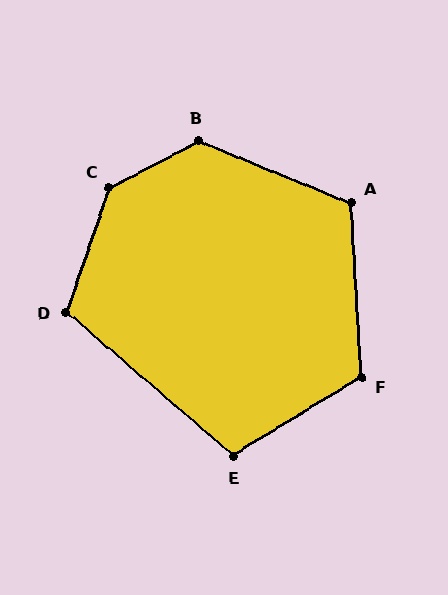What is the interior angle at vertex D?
Approximately 112 degrees (obtuse).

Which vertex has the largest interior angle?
C, at approximately 137 degrees.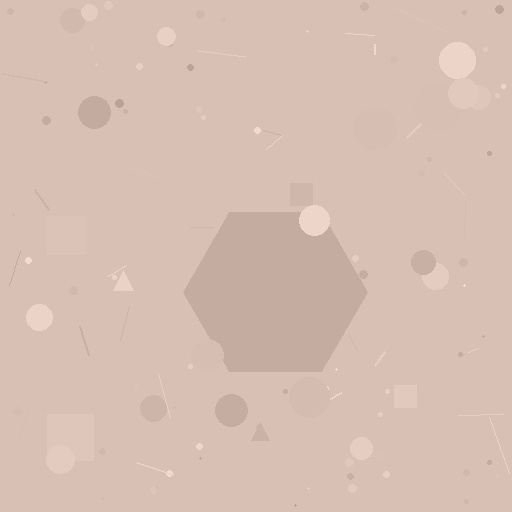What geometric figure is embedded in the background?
A hexagon is embedded in the background.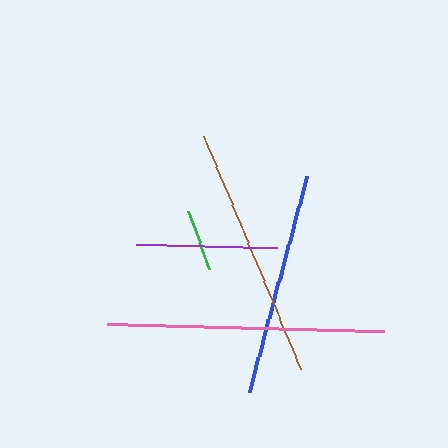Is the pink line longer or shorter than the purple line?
The pink line is longer than the purple line.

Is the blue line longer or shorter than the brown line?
The brown line is longer than the blue line.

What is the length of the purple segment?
The purple segment is approximately 141 pixels long.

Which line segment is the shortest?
The green line is the shortest at approximately 61 pixels.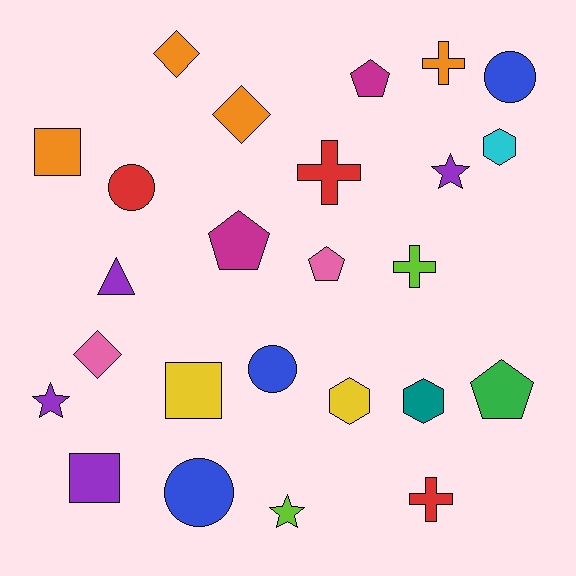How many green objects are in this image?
There is 1 green object.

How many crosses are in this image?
There are 4 crosses.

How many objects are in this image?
There are 25 objects.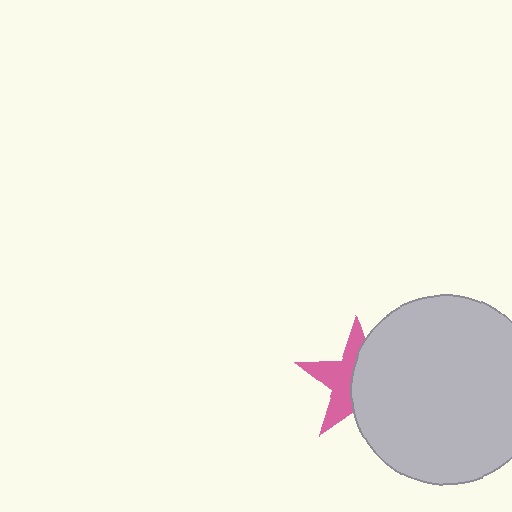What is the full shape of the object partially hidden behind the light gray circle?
The partially hidden object is a pink star.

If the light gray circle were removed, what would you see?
You would see the complete pink star.